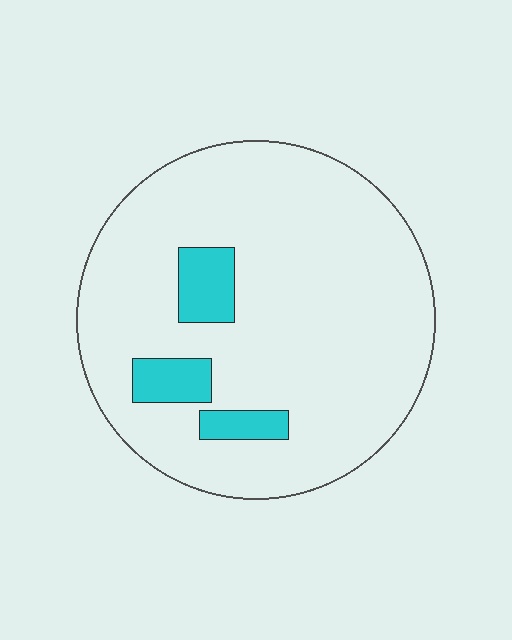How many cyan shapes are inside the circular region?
3.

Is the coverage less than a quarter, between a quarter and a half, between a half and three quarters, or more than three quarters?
Less than a quarter.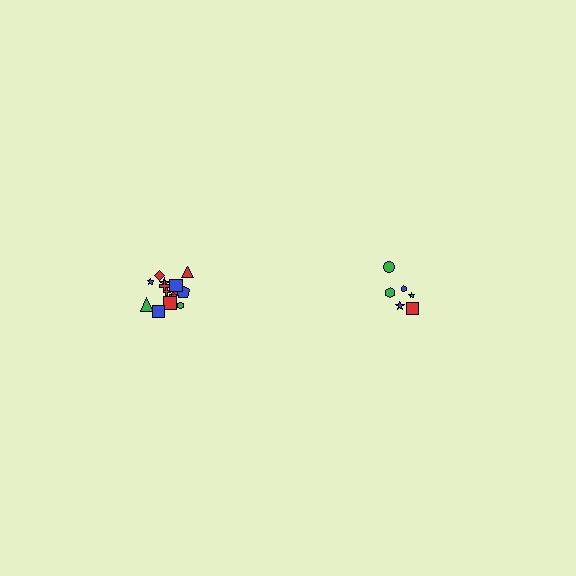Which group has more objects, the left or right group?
The left group.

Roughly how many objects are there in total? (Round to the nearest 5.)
Roughly 20 objects in total.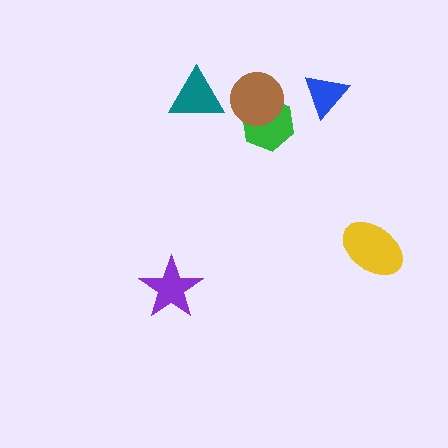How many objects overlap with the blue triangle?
0 objects overlap with the blue triangle.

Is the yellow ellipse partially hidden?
No, no other shape covers it.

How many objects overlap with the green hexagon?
1 object overlaps with the green hexagon.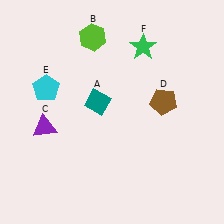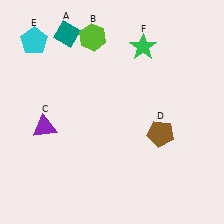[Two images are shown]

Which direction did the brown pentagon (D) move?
The brown pentagon (D) moved down.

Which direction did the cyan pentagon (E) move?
The cyan pentagon (E) moved up.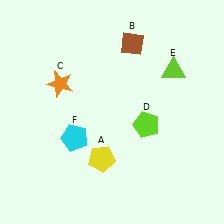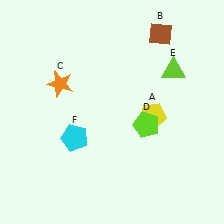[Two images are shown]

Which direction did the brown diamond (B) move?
The brown diamond (B) moved right.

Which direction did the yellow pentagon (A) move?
The yellow pentagon (A) moved right.